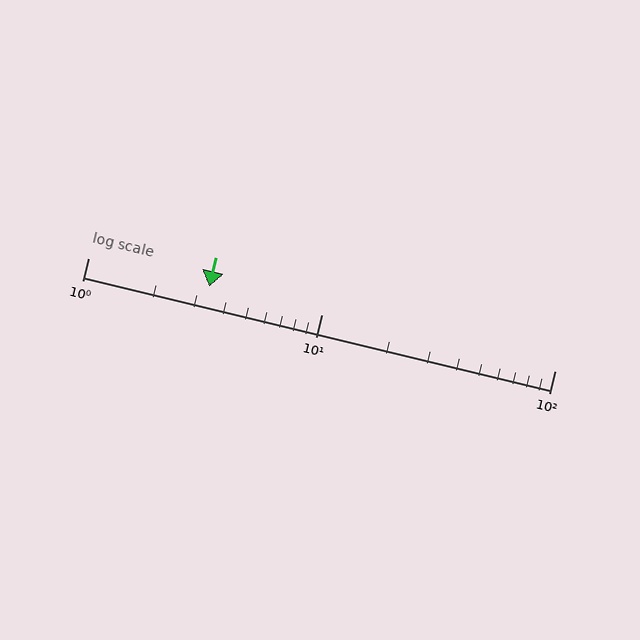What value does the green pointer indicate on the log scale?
The pointer indicates approximately 3.3.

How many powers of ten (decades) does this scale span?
The scale spans 2 decades, from 1 to 100.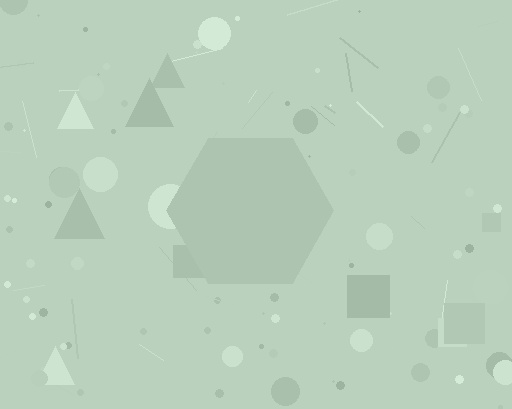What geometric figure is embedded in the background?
A hexagon is embedded in the background.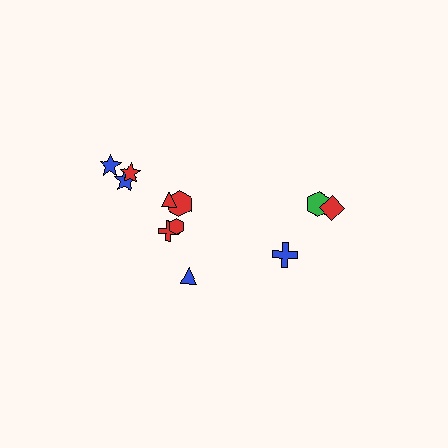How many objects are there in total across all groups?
There are 11 objects.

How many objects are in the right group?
There are 3 objects.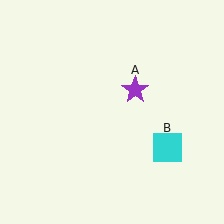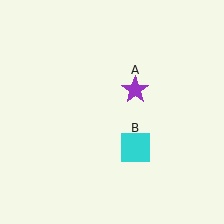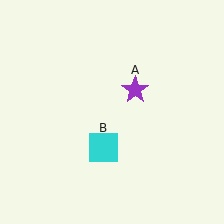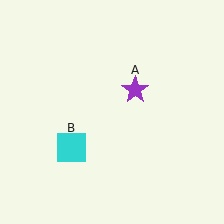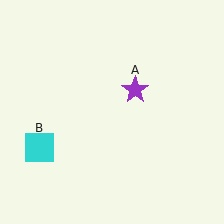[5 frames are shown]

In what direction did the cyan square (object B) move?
The cyan square (object B) moved left.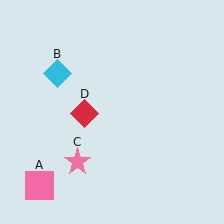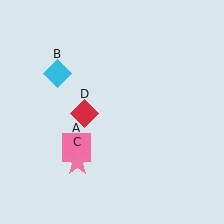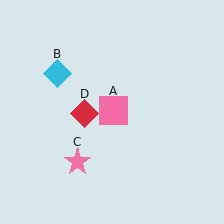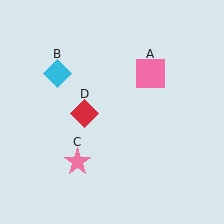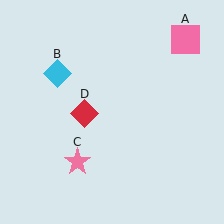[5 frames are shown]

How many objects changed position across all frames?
1 object changed position: pink square (object A).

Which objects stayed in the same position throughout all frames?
Cyan diamond (object B) and pink star (object C) and red diamond (object D) remained stationary.